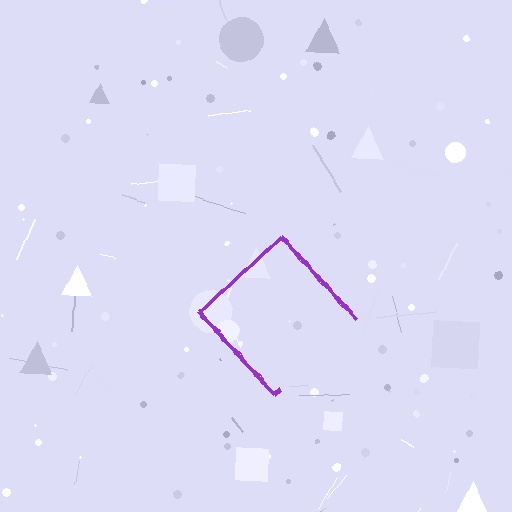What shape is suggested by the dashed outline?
The dashed outline suggests a diamond.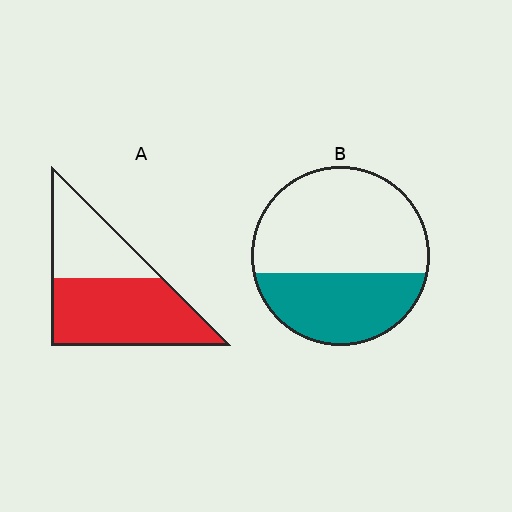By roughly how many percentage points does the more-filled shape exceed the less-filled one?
By roughly 25 percentage points (A over B).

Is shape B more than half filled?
No.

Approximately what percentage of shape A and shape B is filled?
A is approximately 60% and B is approximately 40%.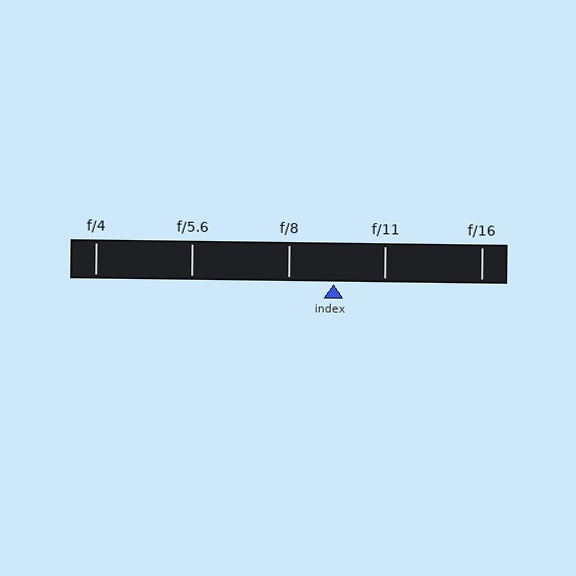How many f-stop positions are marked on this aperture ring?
There are 5 f-stop positions marked.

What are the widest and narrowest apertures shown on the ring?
The widest aperture shown is f/4 and the narrowest is f/16.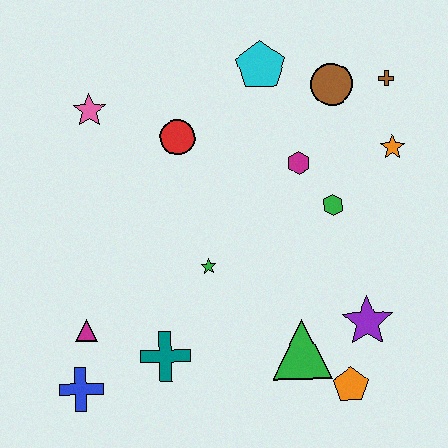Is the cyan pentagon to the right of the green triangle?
No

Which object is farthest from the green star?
The brown cross is farthest from the green star.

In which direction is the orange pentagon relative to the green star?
The orange pentagon is to the right of the green star.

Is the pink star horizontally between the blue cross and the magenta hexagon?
Yes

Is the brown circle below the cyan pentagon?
Yes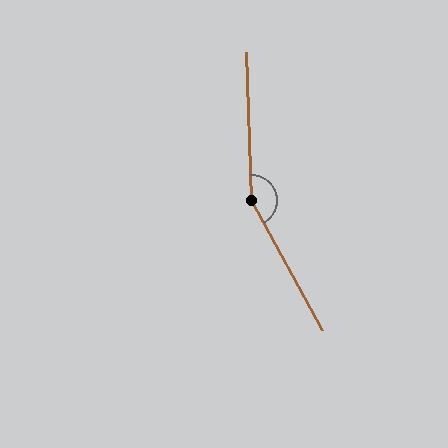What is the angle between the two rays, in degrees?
Approximately 153 degrees.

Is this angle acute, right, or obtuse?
It is obtuse.